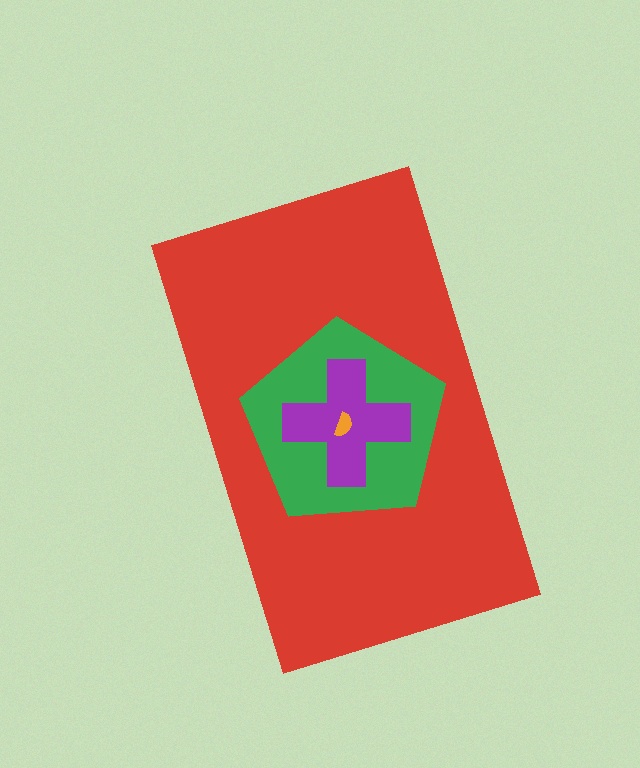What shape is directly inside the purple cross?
The orange semicircle.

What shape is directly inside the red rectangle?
The green pentagon.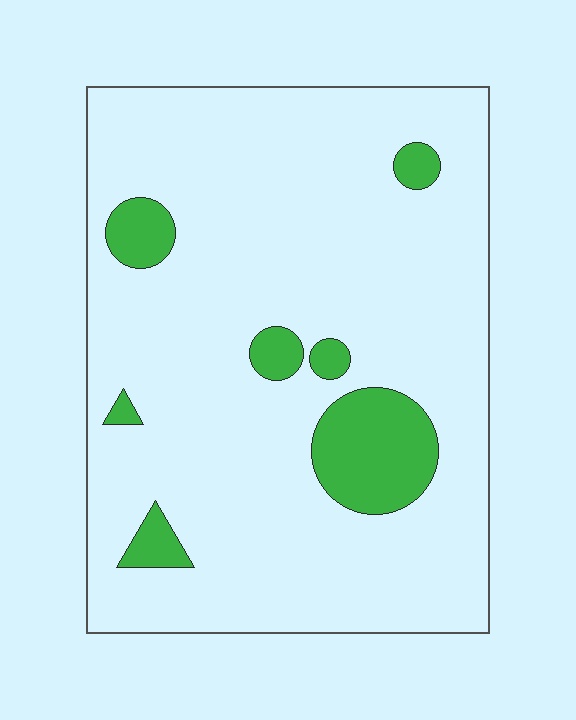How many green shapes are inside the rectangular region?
7.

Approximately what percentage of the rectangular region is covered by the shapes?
Approximately 10%.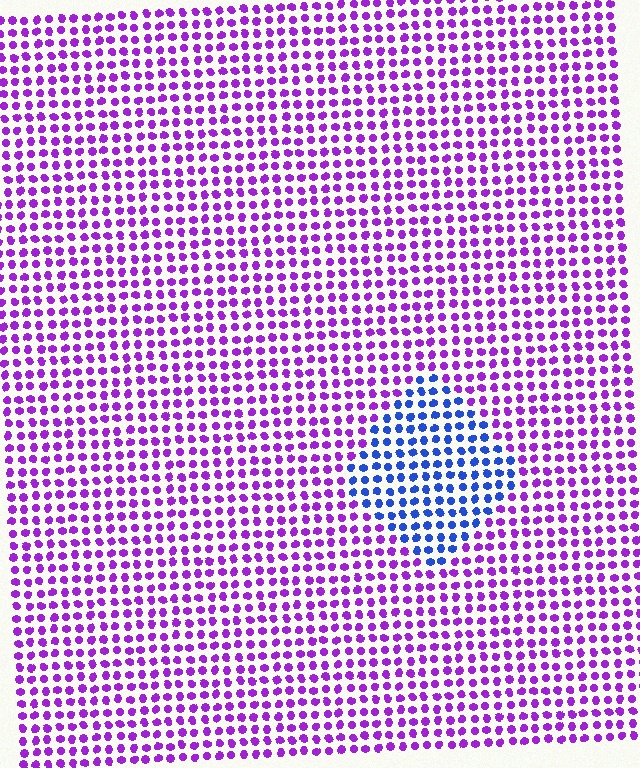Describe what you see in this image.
The image is filled with small purple elements in a uniform arrangement. A diamond-shaped region is visible where the elements are tinted to a slightly different hue, forming a subtle color boundary.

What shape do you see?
I see a diamond.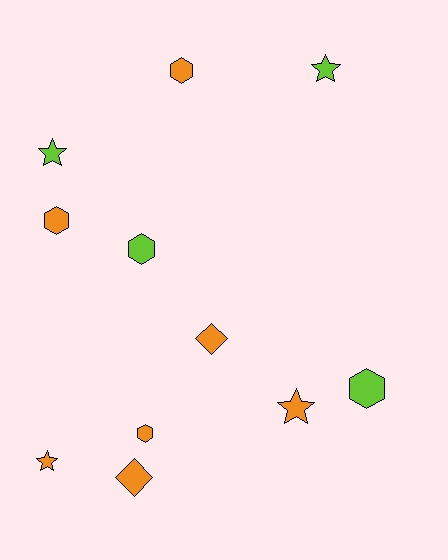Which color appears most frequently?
Orange, with 7 objects.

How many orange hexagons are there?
There are 3 orange hexagons.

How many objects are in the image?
There are 11 objects.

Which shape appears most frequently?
Hexagon, with 5 objects.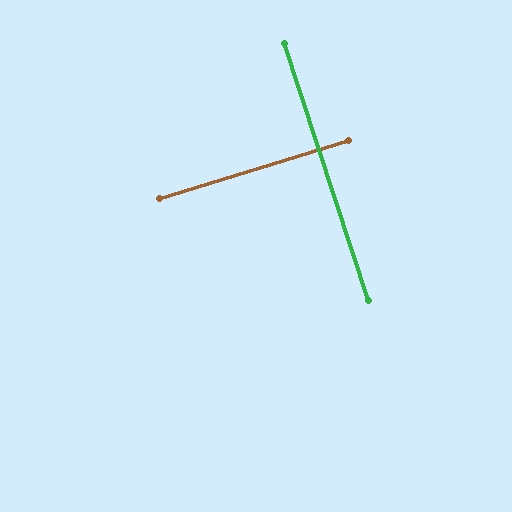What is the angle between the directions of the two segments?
Approximately 89 degrees.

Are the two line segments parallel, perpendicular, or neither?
Perpendicular — they meet at approximately 89°.